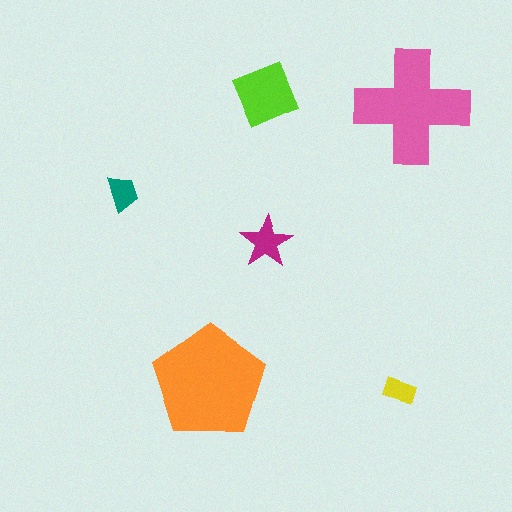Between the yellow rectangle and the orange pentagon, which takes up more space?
The orange pentagon.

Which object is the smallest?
The yellow rectangle.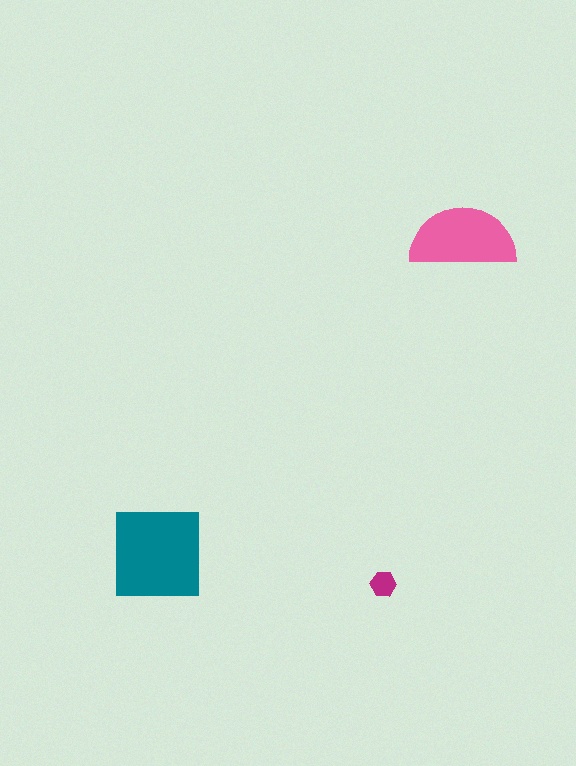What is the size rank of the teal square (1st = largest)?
1st.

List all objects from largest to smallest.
The teal square, the pink semicircle, the magenta hexagon.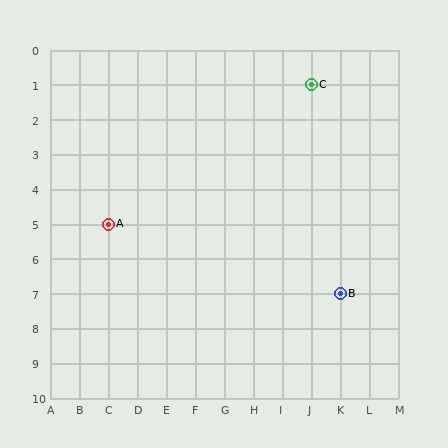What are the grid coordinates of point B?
Point B is at grid coordinates (K, 7).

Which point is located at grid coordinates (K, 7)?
Point B is at (K, 7).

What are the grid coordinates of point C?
Point C is at grid coordinates (J, 1).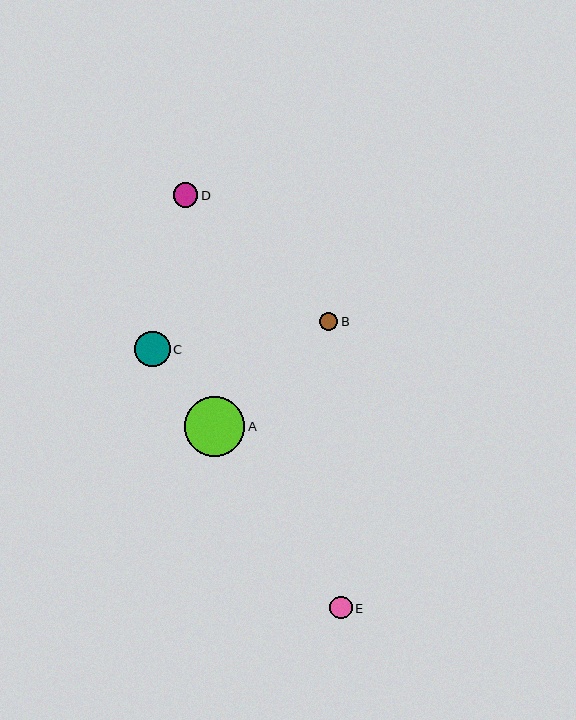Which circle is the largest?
Circle A is the largest with a size of approximately 60 pixels.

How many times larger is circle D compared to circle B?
Circle D is approximately 1.4 times the size of circle B.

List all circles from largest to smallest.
From largest to smallest: A, C, D, E, B.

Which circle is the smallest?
Circle B is the smallest with a size of approximately 18 pixels.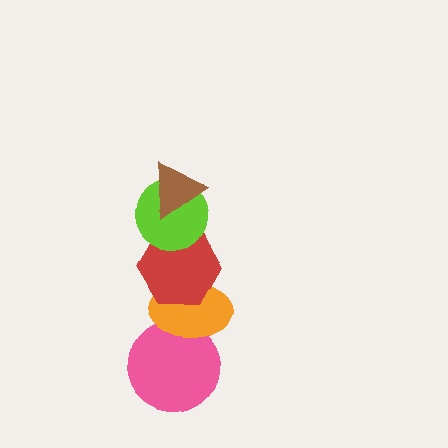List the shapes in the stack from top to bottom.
From top to bottom: the brown triangle, the lime circle, the red hexagon, the orange ellipse, the pink circle.